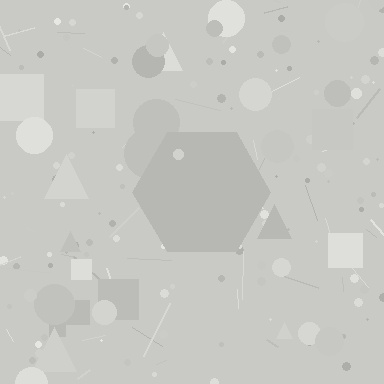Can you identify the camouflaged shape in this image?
The camouflaged shape is a hexagon.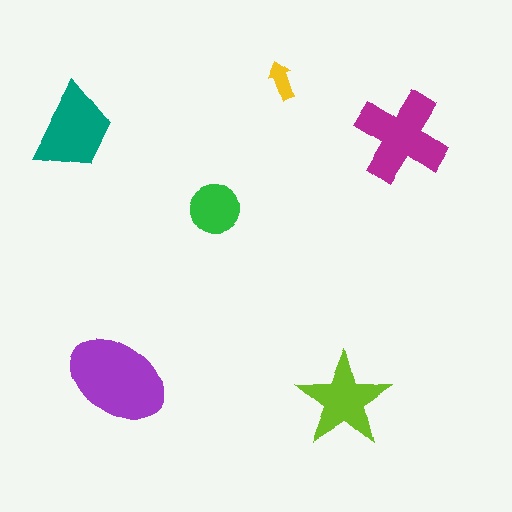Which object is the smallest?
The yellow arrow.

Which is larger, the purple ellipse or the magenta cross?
The purple ellipse.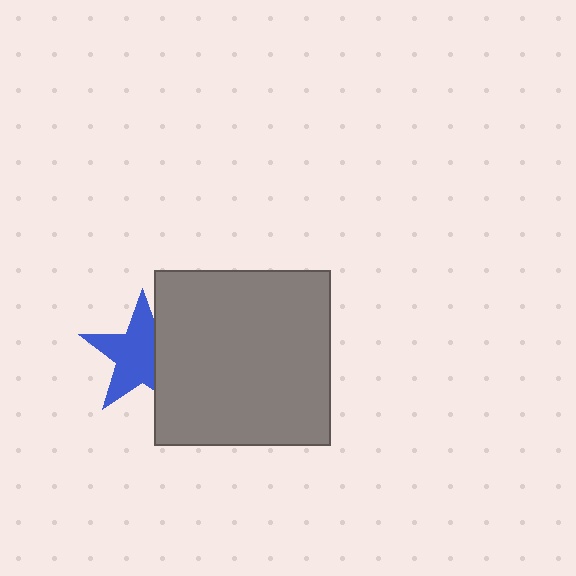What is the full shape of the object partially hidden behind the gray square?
The partially hidden object is a blue star.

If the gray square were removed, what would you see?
You would see the complete blue star.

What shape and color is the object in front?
The object in front is a gray square.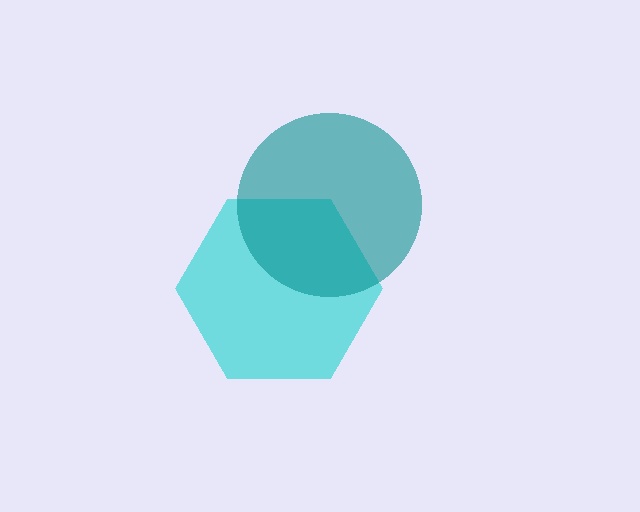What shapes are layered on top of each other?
The layered shapes are: a cyan hexagon, a teal circle.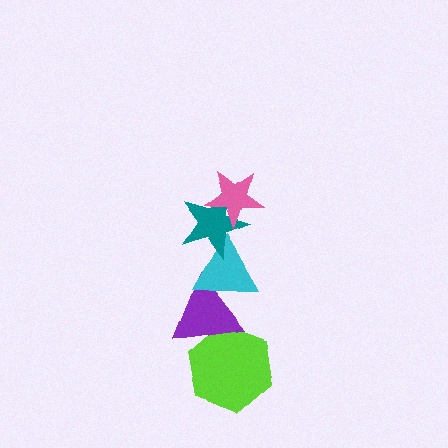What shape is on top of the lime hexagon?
The purple triangle is on top of the lime hexagon.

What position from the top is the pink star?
The pink star is 1st from the top.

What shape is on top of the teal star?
The pink star is on top of the teal star.